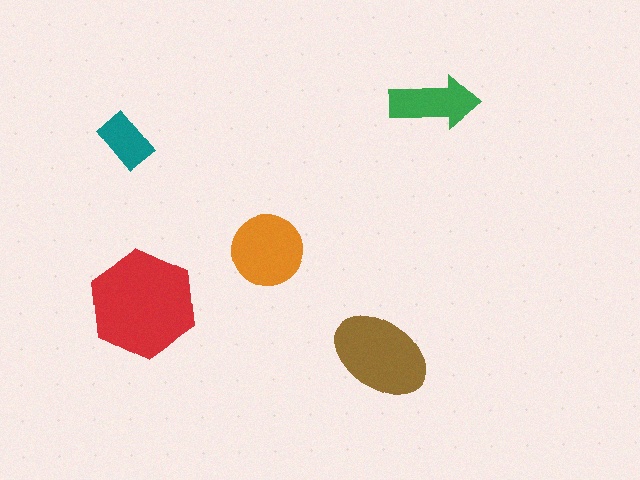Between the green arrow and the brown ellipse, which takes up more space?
The brown ellipse.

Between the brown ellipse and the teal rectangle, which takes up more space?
The brown ellipse.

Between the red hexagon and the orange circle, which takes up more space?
The red hexagon.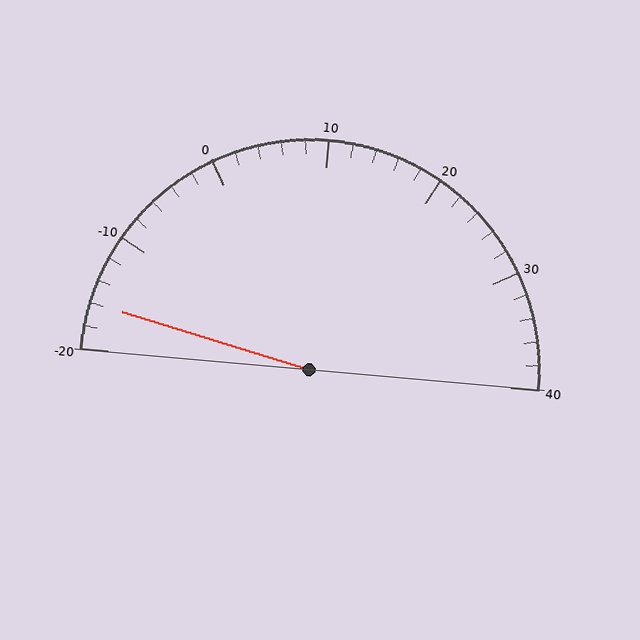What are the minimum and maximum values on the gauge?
The gauge ranges from -20 to 40.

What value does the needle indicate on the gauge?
The needle indicates approximately -16.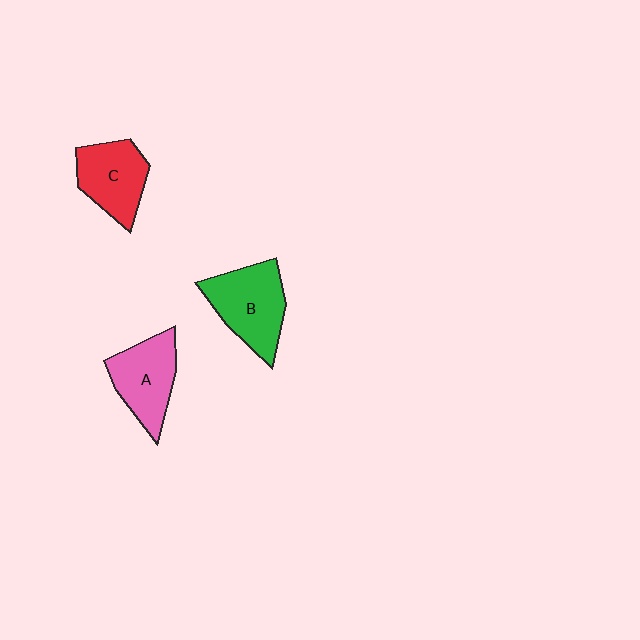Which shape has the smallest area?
Shape C (red).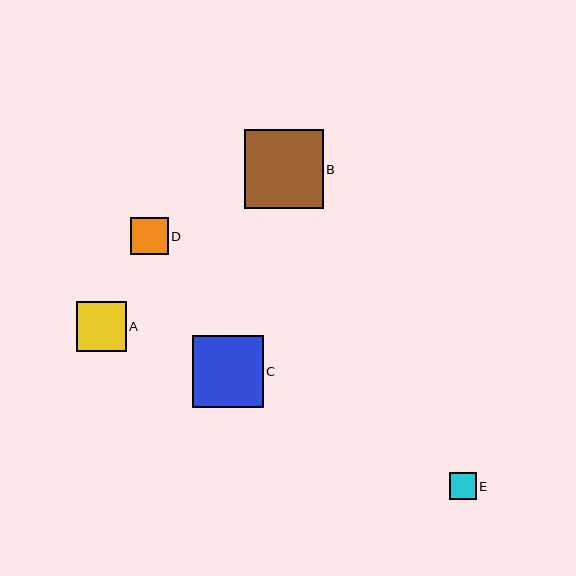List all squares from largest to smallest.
From largest to smallest: B, C, A, D, E.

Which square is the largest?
Square B is the largest with a size of approximately 79 pixels.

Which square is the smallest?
Square E is the smallest with a size of approximately 27 pixels.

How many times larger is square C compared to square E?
Square C is approximately 2.6 times the size of square E.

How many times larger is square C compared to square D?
Square C is approximately 1.9 times the size of square D.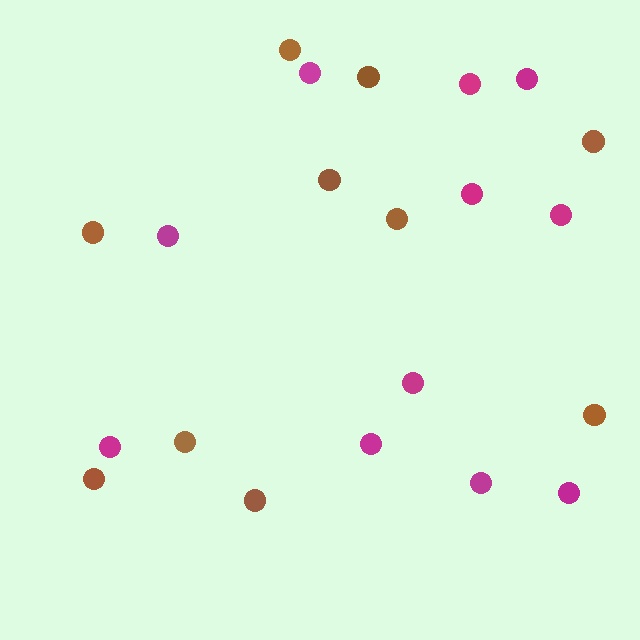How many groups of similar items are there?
There are 2 groups: one group of brown circles (10) and one group of magenta circles (11).